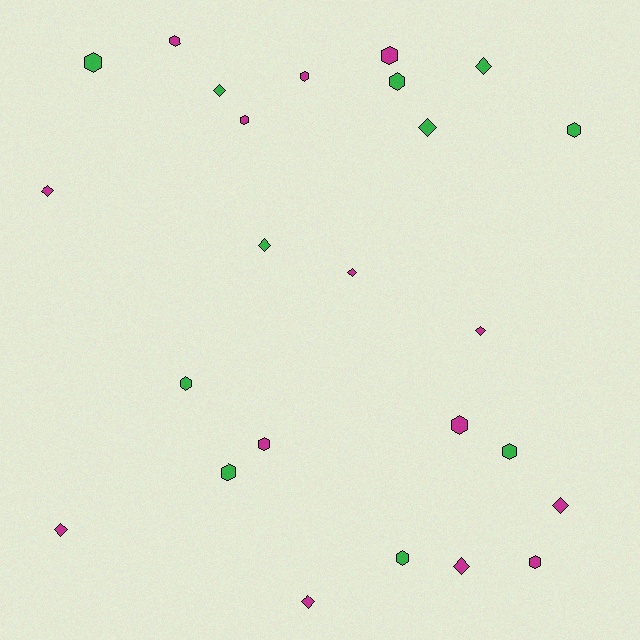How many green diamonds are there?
There are 4 green diamonds.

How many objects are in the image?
There are 25 objects.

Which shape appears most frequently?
Hexagon, with 14 objects.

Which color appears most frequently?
Magenta, with 14 objects.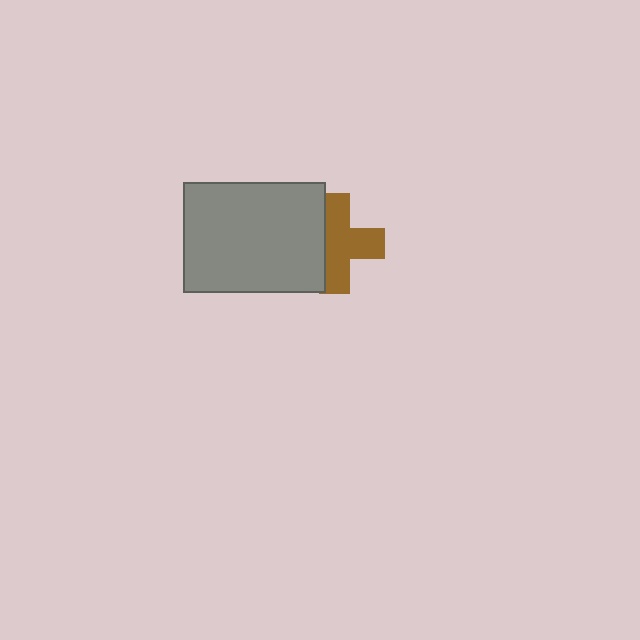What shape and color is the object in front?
The object in front is a gray rectangle.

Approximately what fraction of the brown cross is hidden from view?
Roughly 33% of the brown cross is hidden behind the gray rectangle.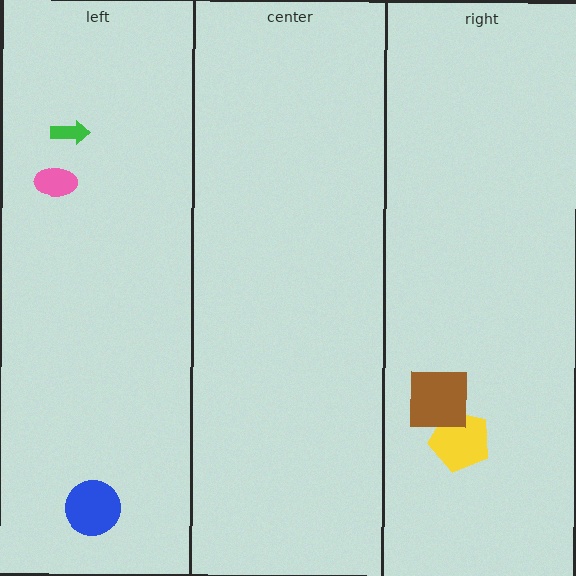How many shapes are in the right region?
2.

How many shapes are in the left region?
3.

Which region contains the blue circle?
The left region.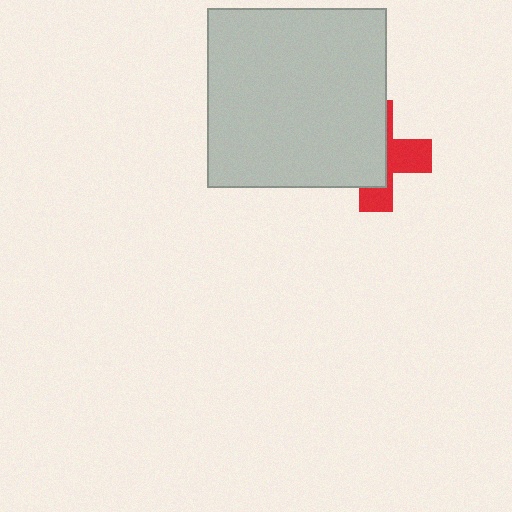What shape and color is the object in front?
The object in front is a light gray square.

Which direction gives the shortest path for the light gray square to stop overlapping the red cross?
Moving left gives the shortest separation.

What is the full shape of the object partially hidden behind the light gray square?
The partially hidden object is a red cross.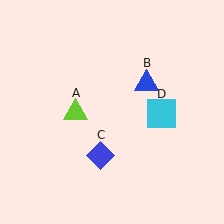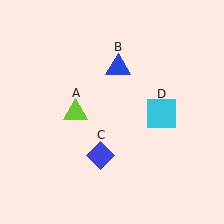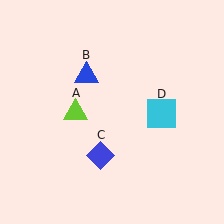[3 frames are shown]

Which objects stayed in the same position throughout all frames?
Lime triangle (object A) and blue diamond (object C) and cyan square (object D) remained stationary.